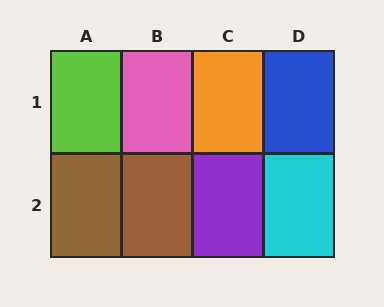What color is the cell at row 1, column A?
Lime.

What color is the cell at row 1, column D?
Blue.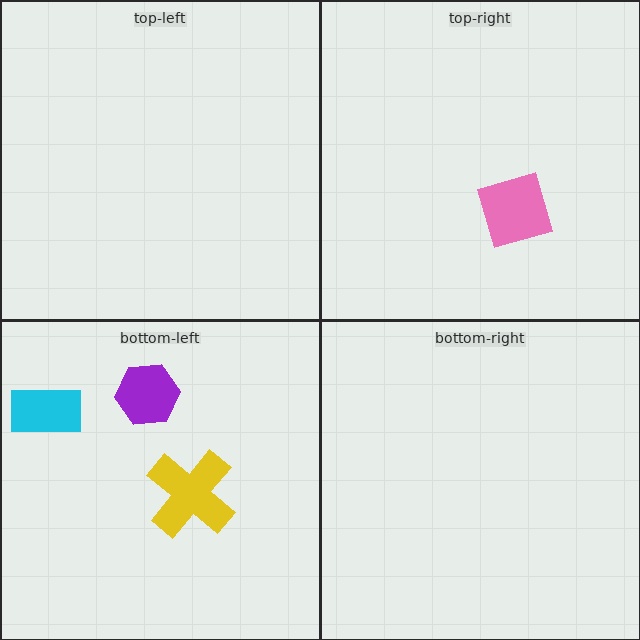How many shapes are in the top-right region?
1.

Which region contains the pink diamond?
The top-right region.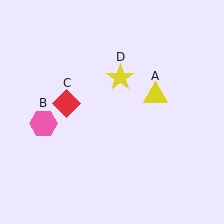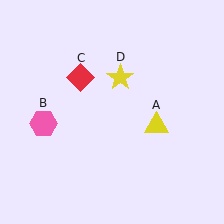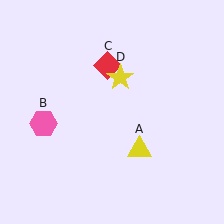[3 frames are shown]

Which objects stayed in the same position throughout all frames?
Pink hexagon (object B) and yellow star (object D) remained stationary.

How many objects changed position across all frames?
2 objects changed position: yellow triangle (object A), red diamond (object C).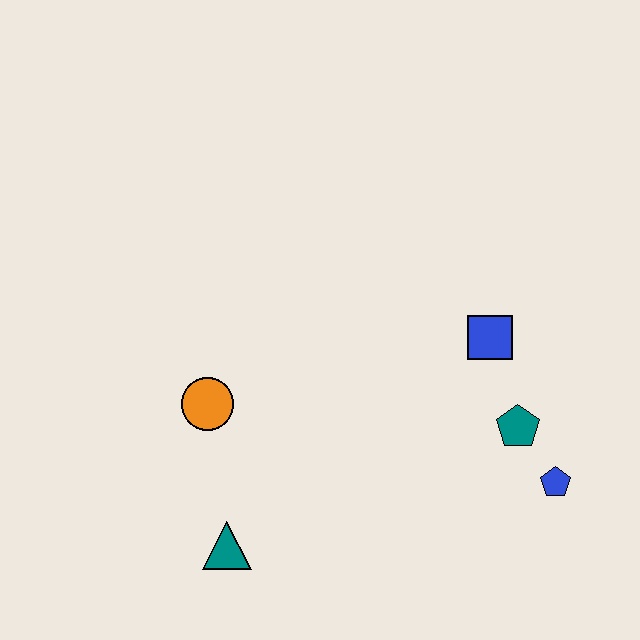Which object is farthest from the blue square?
The teal triangle is farthest from the blue square.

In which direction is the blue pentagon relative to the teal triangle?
The blue pentagon is to the right of the teal triangle.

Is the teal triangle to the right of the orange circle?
Yes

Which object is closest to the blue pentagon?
The teal pentagon is closest to the blue pentagon.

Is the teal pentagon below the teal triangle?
No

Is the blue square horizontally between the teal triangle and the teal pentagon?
Yes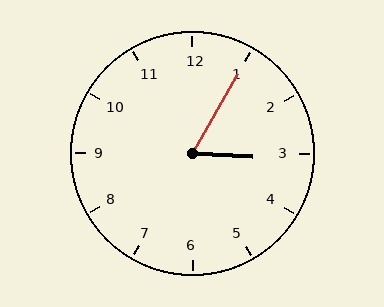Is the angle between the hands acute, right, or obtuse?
It is acute.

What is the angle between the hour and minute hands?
Approximately 62 degrees.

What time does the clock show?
3:05.